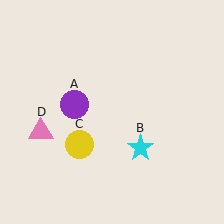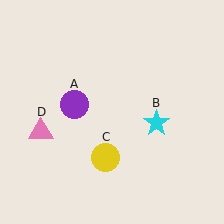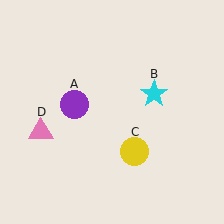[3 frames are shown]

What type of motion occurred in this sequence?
The cyan star (object B), yellow circle (object C) rotated counterclockwise around the center of the scene.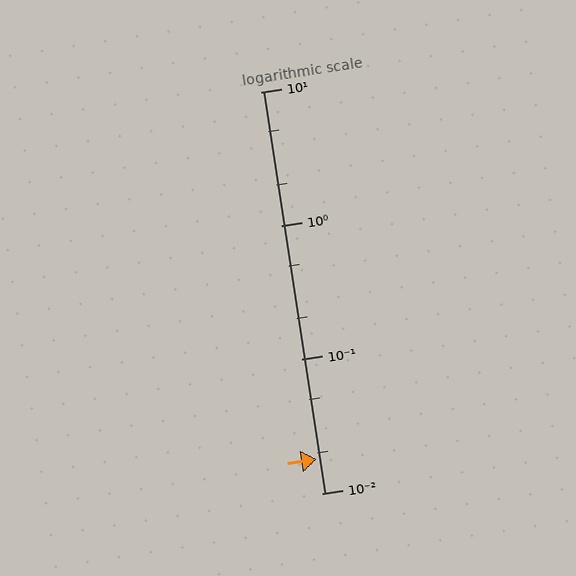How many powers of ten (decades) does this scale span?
The scale spans 3 decades, from 0.01 to 10.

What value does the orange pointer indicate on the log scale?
The pointer indicates approximately 0.018.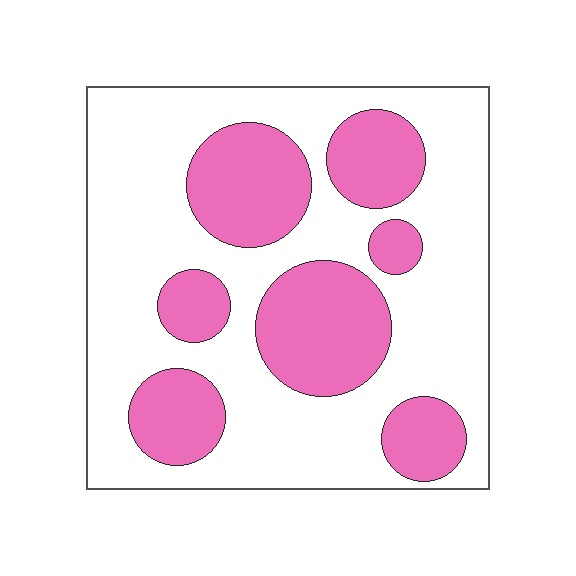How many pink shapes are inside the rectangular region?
7.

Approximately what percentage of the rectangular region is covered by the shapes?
Approximately 35%.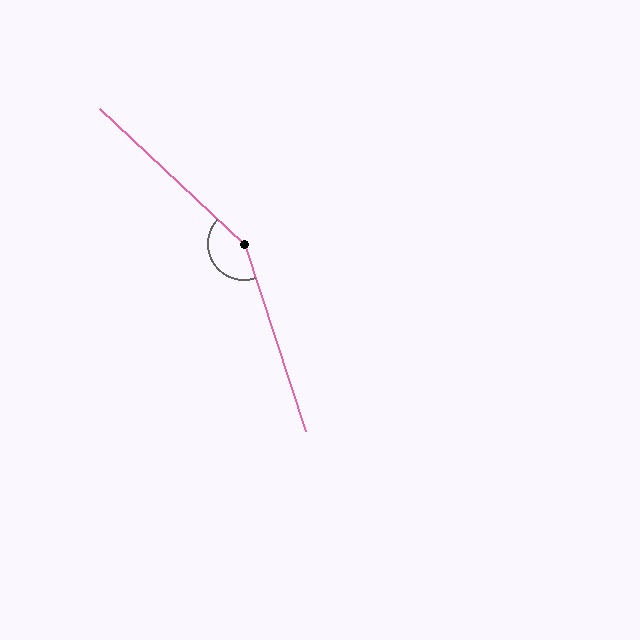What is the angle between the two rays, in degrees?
Approximately 151 degrees.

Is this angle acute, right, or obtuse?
It is obtuse.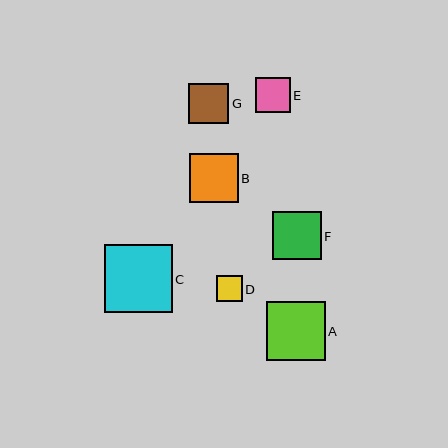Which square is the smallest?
Square D is the smallest with a size of approximately 26 pixels.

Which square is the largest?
Square C is the largest with a size of approximately 68 pixels.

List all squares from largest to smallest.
From largest to smallest: C, A, B, F, G, E, D.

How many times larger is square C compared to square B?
Square C is approximately 1.4 times the size of square B.